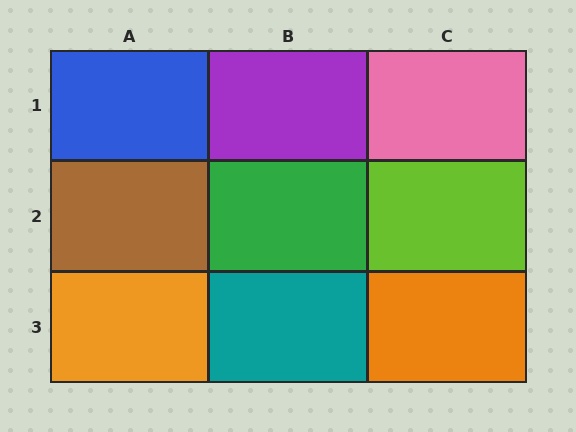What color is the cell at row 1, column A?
Blue.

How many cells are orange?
2 cells are orange.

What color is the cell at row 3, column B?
Teal.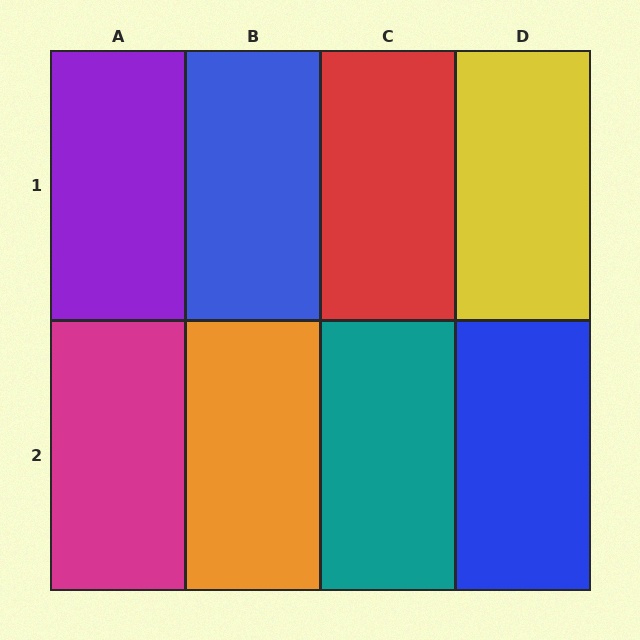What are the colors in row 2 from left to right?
Magenta, orange, teal, blue.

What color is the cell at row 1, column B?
Blue.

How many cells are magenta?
1 cell is magenta.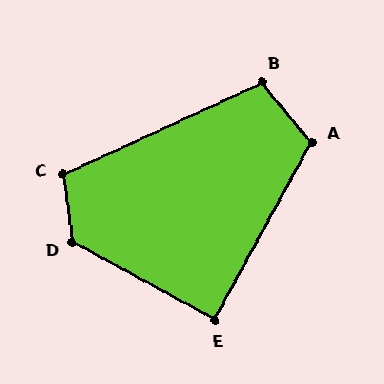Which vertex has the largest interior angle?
D, at approximately 126 degrees.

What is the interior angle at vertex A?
Approximately 111 degrees (obtuse).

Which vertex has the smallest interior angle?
E, at approximately 90 degrees.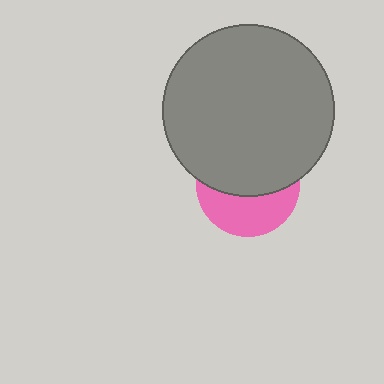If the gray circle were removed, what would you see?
You would see the complete pink circle.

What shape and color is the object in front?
The object in front is a gray circle.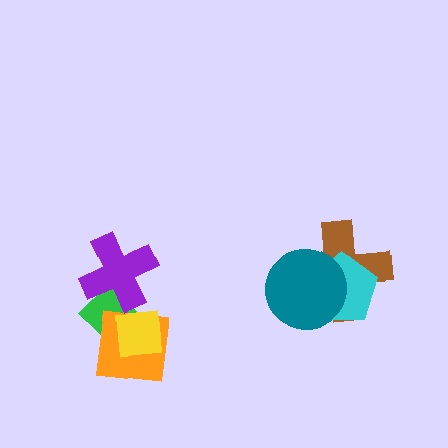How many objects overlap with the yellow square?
2 objects overlap with the yellow square.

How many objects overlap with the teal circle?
2 objects overlap with the teal circle.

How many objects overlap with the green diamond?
3 objects overlap with the green diamond.